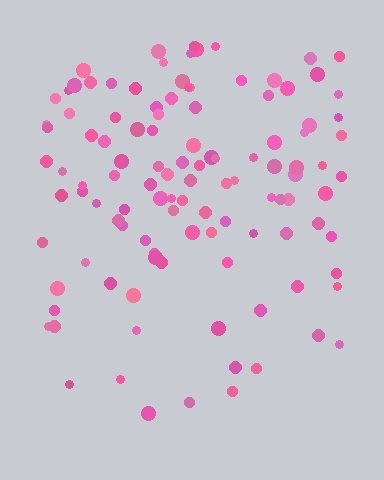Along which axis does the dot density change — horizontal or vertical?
Vertical.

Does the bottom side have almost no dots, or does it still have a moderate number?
Still a moderate number, just noticeably fewer than the top.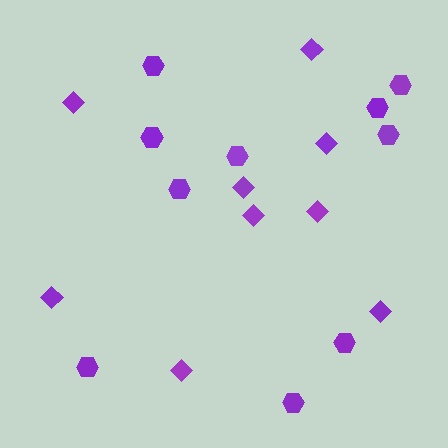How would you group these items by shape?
There are 2 groups: one group of diamonds (9) and one group of hexagons (10).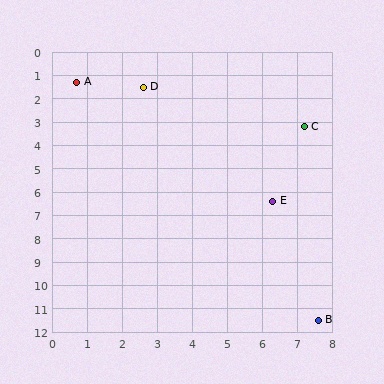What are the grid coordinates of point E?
Point E is at approximately (6.3, 6.4).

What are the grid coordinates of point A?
Point A is at approximately (0.7, 1.3).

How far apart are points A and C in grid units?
Points A and C are about 6.8 grid units apart.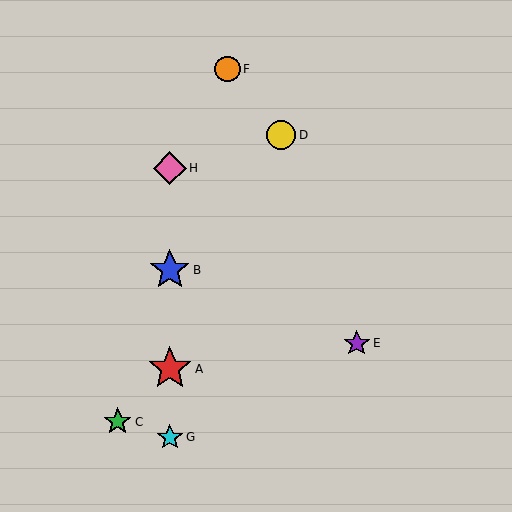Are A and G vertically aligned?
Yes, both are at x≈170.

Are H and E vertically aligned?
No, H is at x≈170 and E is at x≈357.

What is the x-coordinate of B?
Object B is at x≈170.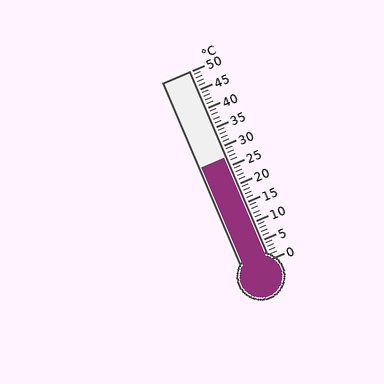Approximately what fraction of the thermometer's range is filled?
The thermometer is filled to approximately 55% of its range.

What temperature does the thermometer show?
The thermometer shows approximately 27°C.